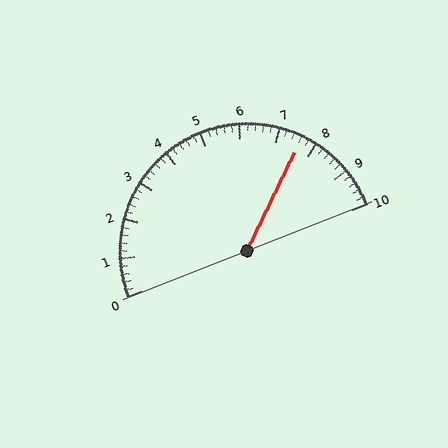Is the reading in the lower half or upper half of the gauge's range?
The reading is in the upper half of the range (0 to 10).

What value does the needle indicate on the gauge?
The needle indicates approximately 7.6.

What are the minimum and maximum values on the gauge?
The gauge ranges from 0 to 10.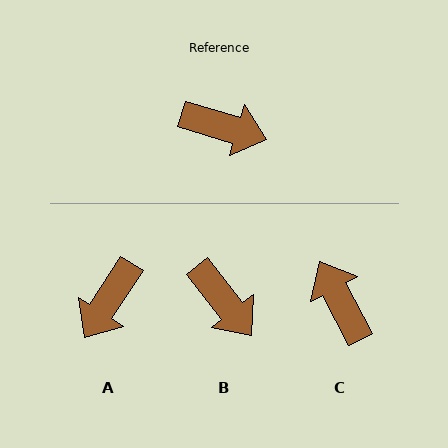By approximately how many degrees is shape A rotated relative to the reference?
Approximately 106 degrees clockwise.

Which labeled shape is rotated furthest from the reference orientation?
C, about 134 degrees away.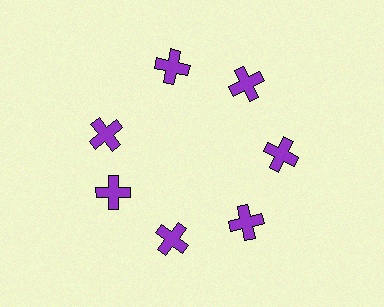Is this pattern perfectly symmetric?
No. The 7 purple crosses are arranged in a ring, but one element near the 10 o'clock position is rotated out of alignment along the ring, breaking the 7-fold rotational symmetry.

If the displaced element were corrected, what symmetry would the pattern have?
It would have 7-fold rotational symmetry — the pattern would map onto itself every 51 degrees.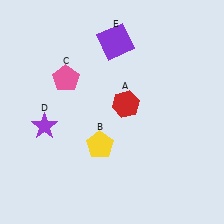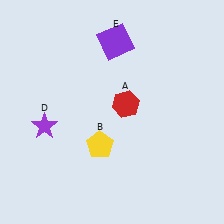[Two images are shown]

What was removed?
The pink pentagon (C) was removed in Image 2.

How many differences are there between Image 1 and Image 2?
There is 1 difference between the two images.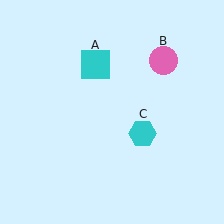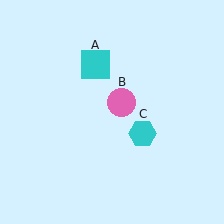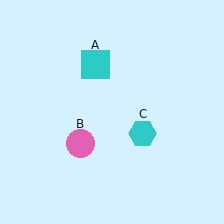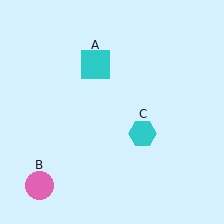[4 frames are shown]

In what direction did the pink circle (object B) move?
The pink circle (object B) moved down and to the left.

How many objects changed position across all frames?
1 object changed position: pink circle (object B).